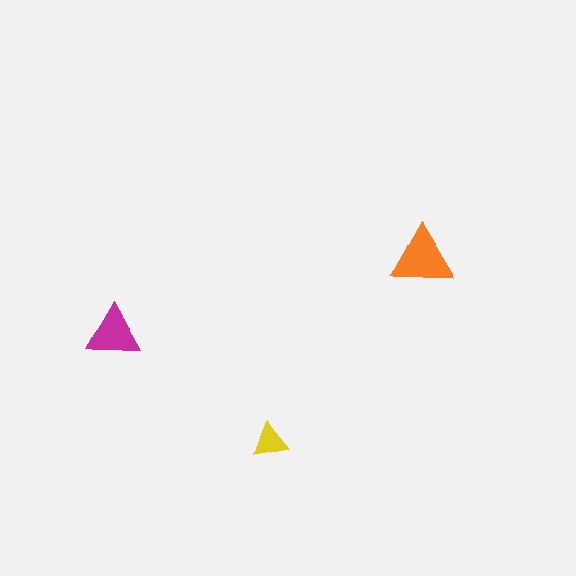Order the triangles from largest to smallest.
the orange one, the magenta one, the yellow one.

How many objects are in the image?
There are 3 objects in the image.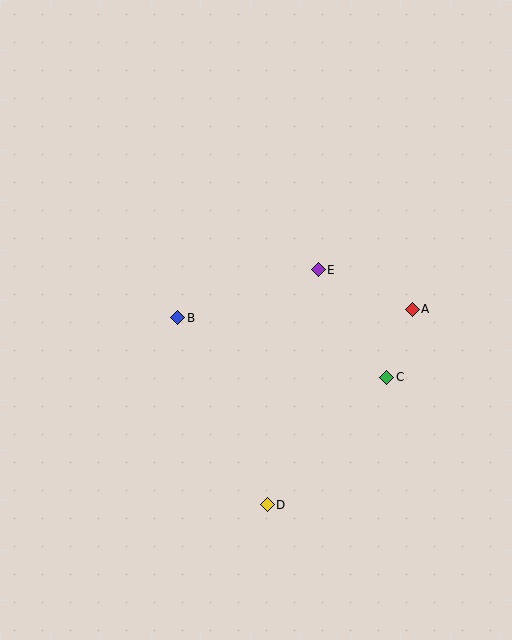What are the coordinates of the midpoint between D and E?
The midpoint between D and E is at (293, 387).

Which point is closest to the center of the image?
Point B at (178, 318) is closest to the center.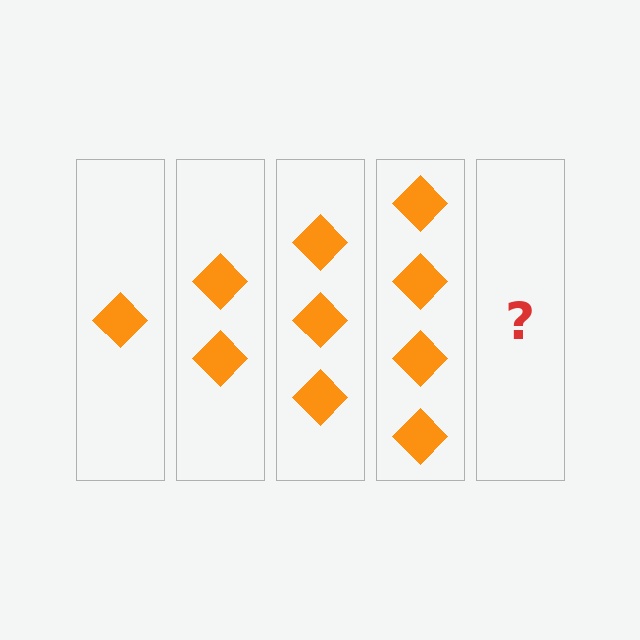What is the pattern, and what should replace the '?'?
The pattern is that each step adds one more diamond. The '?' should be 5 diamonds.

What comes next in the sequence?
The next element should be 5 diamonds.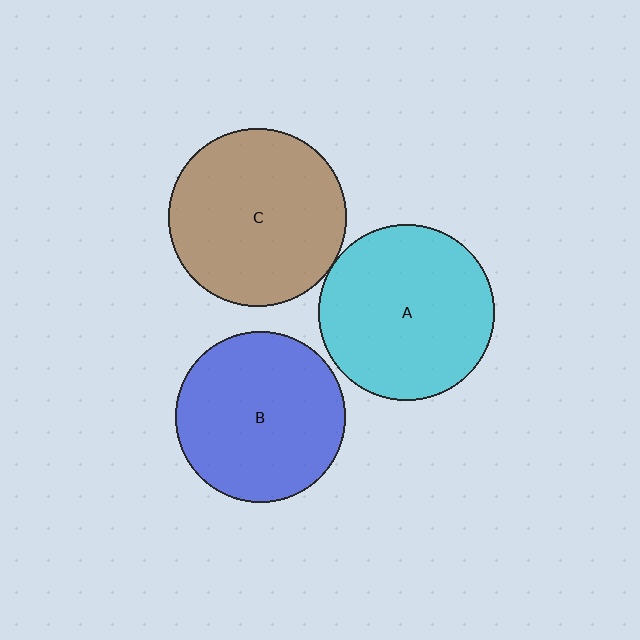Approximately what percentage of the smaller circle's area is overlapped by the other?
Approximately 5%.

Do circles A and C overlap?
Yes.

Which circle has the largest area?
Circle C (brown).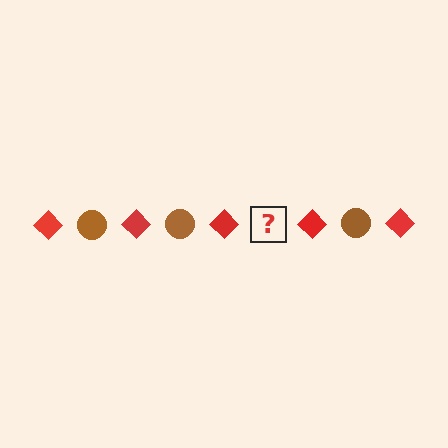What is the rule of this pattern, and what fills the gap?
The rule is that the pattern alternates between red diamond and brown circle. The gap should be filled with a brown circle.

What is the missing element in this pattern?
The missing element is a brown circle.